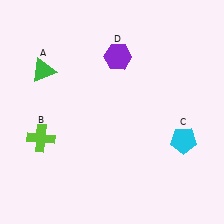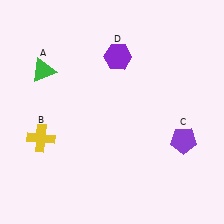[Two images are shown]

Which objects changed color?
B changed from lime to yellow. C changed from cyan to purple.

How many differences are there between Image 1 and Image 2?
There are 2 differences between the two images.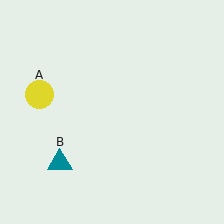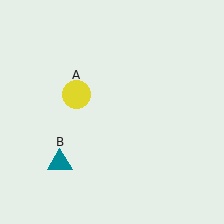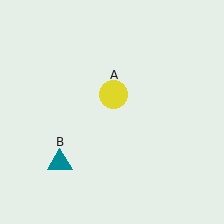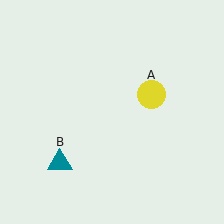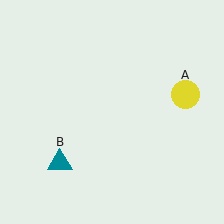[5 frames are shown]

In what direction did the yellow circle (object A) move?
The yellow circle (object A) moved right.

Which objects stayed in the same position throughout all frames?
Teal triangle (object B) remained stationary.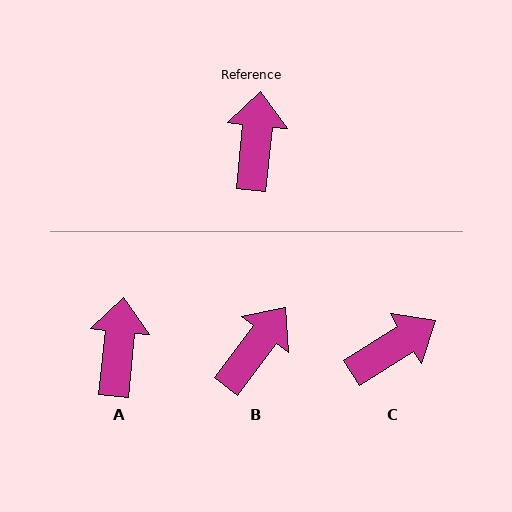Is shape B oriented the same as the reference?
No, it is off by about 31 degrees.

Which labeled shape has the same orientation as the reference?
A.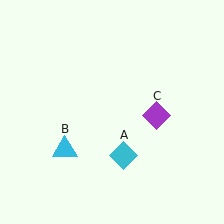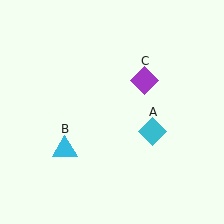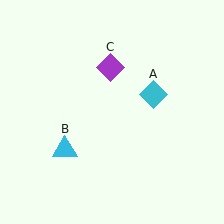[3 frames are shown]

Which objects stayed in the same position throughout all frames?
Cyan triangle (object B) remained stationary.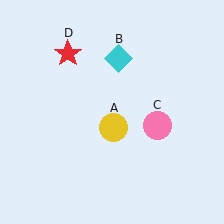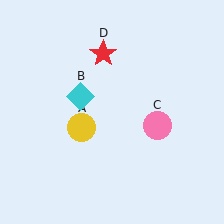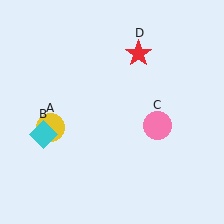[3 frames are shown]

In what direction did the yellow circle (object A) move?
The yellow circle (object A) moved left.